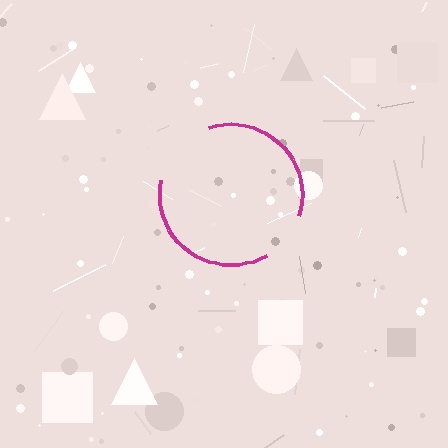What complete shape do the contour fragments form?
The contour fragments form a circle.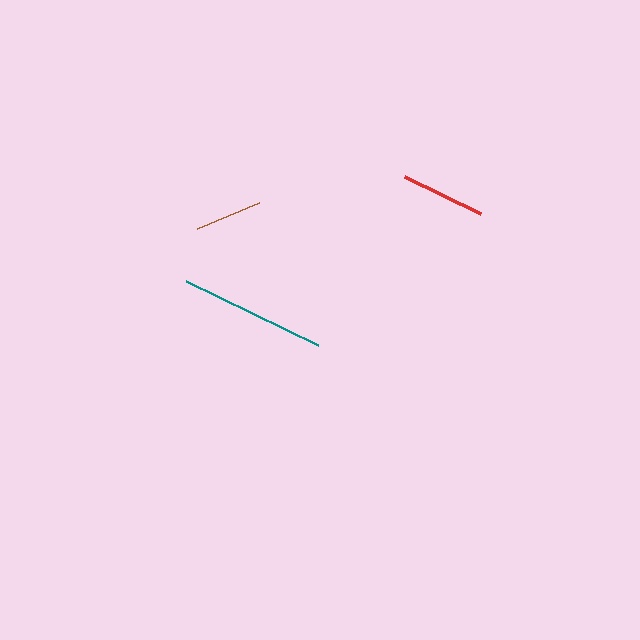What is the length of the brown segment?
The brown segment is approximately 67 pixels long.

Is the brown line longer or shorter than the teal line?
The teal line is longer than the brown line.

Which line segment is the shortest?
The brown line is the shortest at approximately 67 pixels.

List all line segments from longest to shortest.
From longest to shortest: teal, red, brown.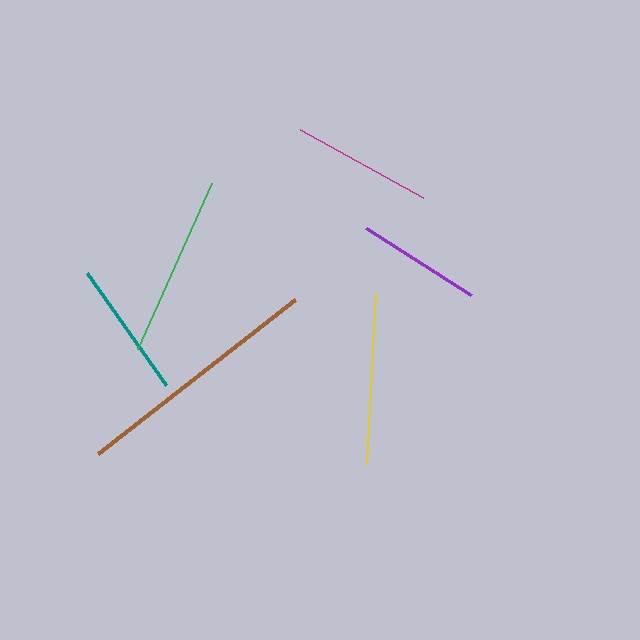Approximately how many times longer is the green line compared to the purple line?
The green line is approximately 1.5 times the length of the purple line.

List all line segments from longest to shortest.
From longest to shortest: brown, green, yellow, magenta, teal, purple.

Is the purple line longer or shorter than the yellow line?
The yellow line is longer than the purple line.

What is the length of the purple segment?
The purple segment is approximately 124 pixels long.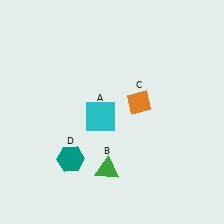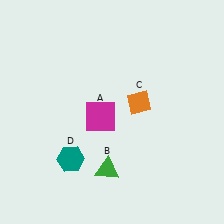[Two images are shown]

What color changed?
The square (A) changed from cyan in Image 1 to magenta in Image 2.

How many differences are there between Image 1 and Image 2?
There is 1 difference between the two images.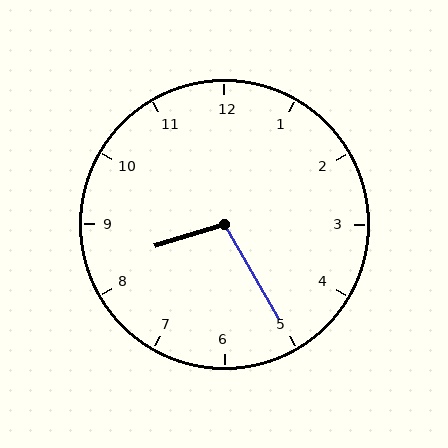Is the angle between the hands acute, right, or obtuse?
It is obtuse.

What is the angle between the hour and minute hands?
Approximately 102 degrees.